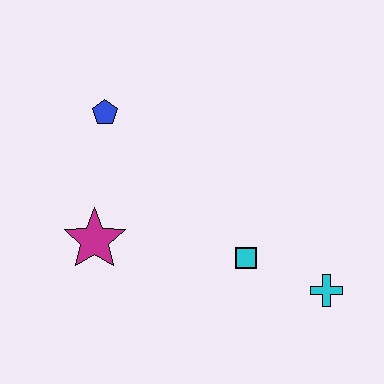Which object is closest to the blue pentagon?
The magenta star is closest to the blue pentagon.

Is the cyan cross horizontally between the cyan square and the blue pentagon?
No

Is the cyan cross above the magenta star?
No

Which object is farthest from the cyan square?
The blue pentagon is farthest from the cyan square.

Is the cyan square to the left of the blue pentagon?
No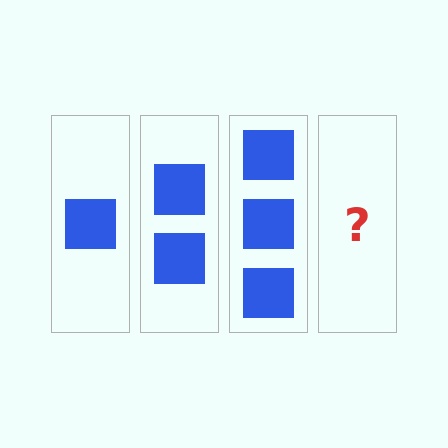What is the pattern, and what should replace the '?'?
The pattern is that each step adds one more square. The '?' should be 4 squares.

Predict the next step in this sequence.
The next step is 4 squares.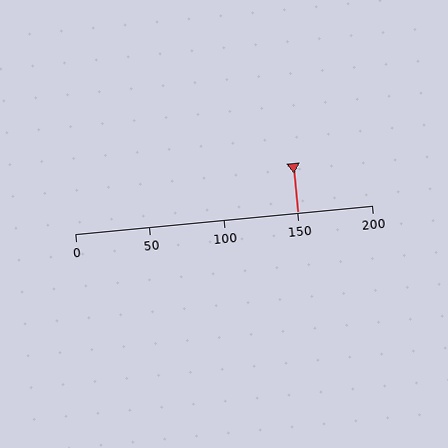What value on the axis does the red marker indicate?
The marker indicates approximately 150.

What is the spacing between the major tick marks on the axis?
The major ticks are spaced 50 apart.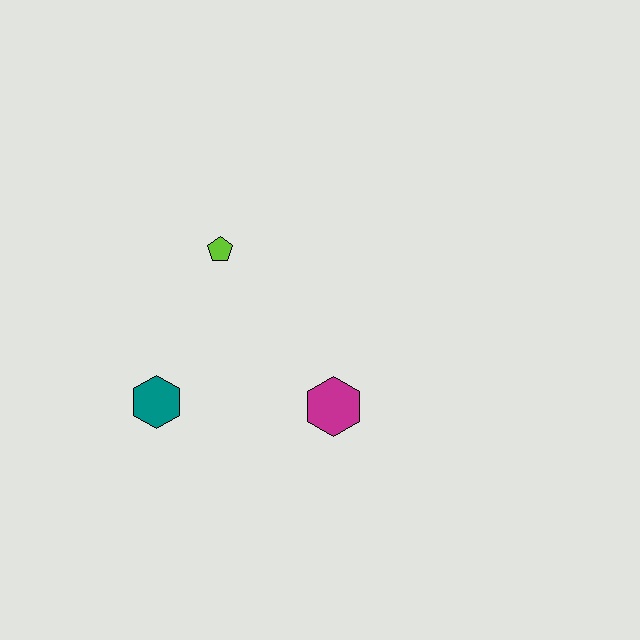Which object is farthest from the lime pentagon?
The magenta hexagon is farthest from the lime pentagon.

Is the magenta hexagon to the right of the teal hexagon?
Yes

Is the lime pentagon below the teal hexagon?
No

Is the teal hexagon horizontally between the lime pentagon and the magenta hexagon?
No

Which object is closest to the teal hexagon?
The lime pentagon is closest to the teal hexagon.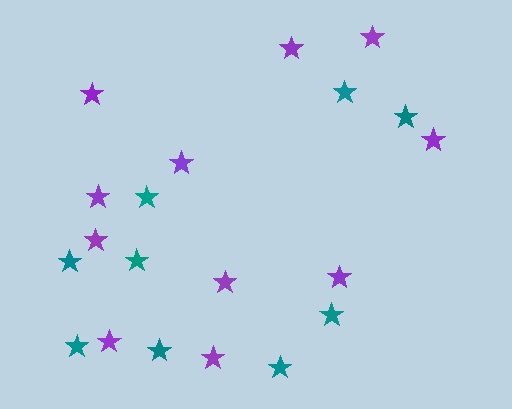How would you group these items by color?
There are 2 groups: one group of teal stars (9) and one group of purple stars (11).